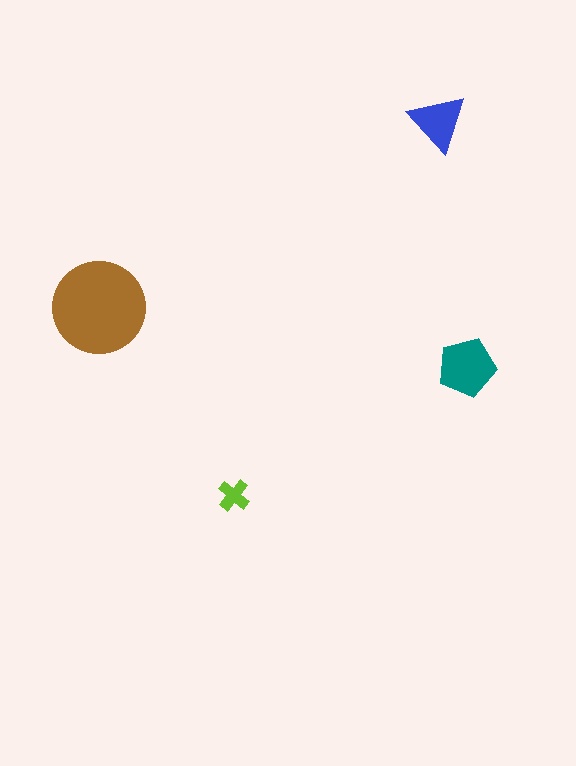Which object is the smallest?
The lime cross.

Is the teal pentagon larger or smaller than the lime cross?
Larger.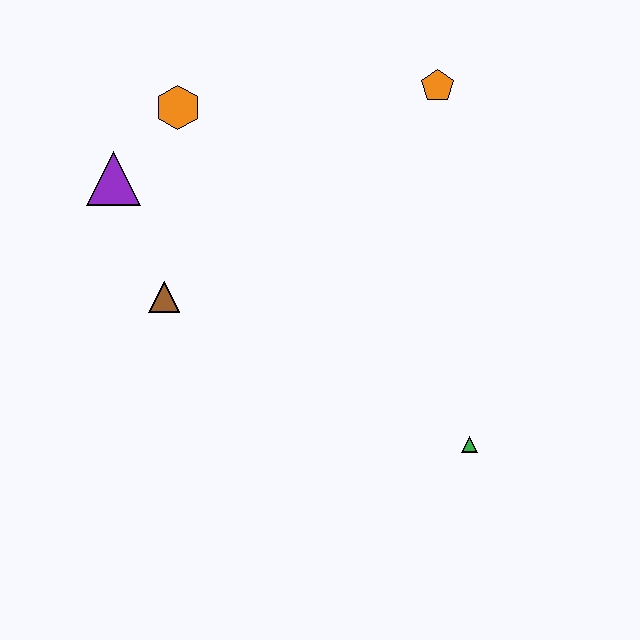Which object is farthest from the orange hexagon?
The green triangle is farthest from the orange hexagon.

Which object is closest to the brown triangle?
The purple triangle is closest to the brown triangle.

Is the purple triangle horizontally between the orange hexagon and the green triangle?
No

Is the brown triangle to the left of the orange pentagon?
Yes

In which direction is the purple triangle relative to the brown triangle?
The purple triangle is above the brown triangle.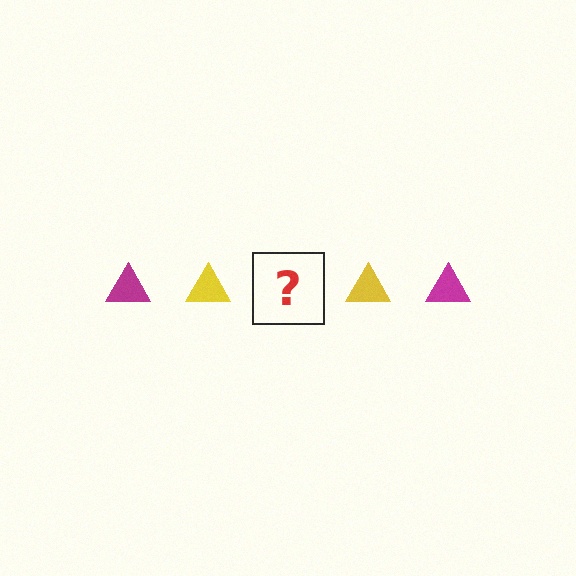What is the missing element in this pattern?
The missing element is a magenta triangle.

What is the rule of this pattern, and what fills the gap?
The rule is that the pattern cycles through magenta, yellow triangles. The gap should be filled with a magenta triangle.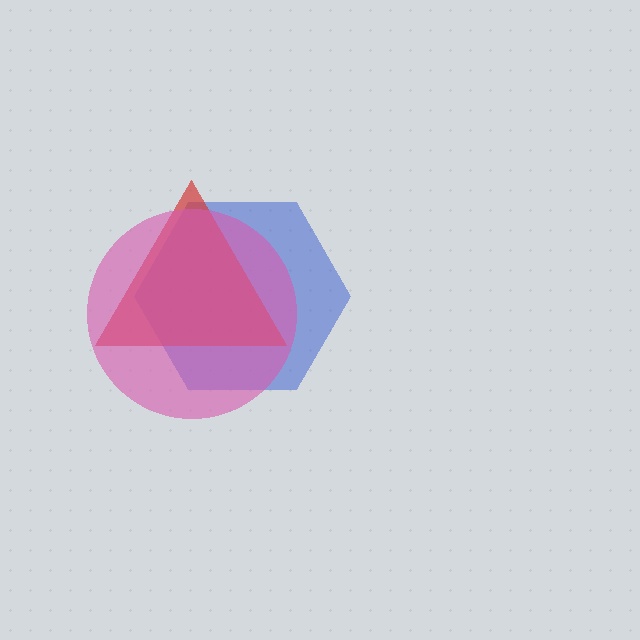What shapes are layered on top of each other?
The layered shapes are: a blue hexagon, a red triangle, a pink circle.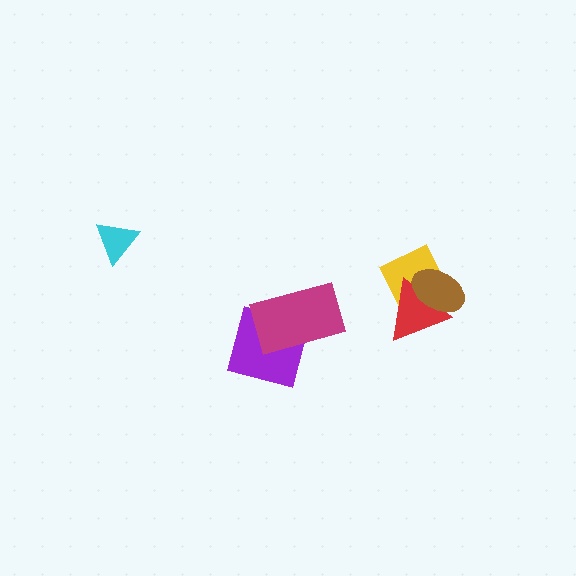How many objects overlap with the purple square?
1 object overlaps with the purple square.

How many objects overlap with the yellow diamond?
2 objects overlap with the yellow diamond.